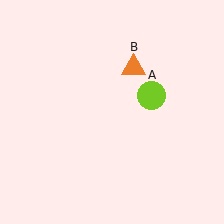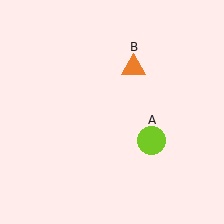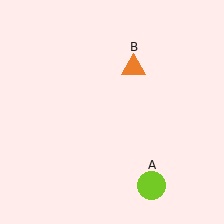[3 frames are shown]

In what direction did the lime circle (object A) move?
The lime circle (object A) moved down.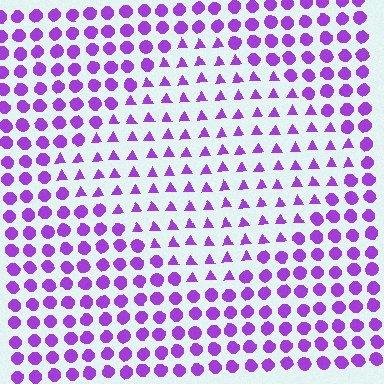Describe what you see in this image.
The image is filled with small purple elements arranged in a uniform grid. A diamond-shaped region contains triangles, while the surrounding area contains circles. The boundary is defined purely by the change in element shape.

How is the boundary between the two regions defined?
The boundary is defined by a change in element shape: triangles inside vs. circles outside. All elements share the same color and spacing.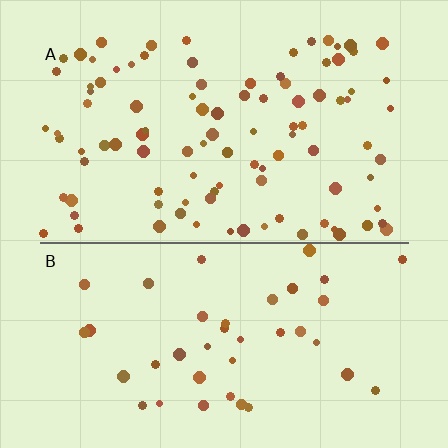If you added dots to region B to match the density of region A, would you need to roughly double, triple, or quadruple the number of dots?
Approximately double.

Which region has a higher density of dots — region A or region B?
A (the top).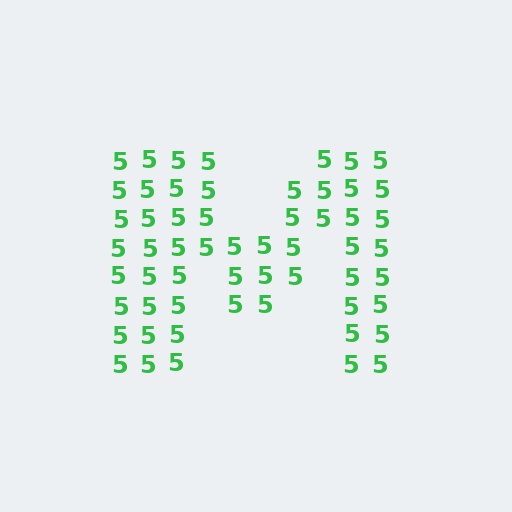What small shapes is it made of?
It is made of small digit 5's.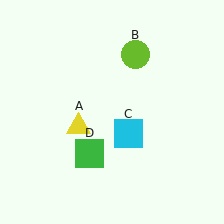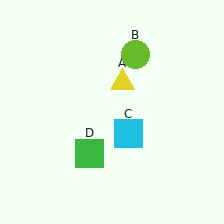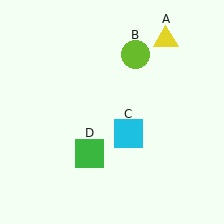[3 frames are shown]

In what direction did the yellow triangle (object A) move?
The yellow triangle (object A) moved up and to the right.